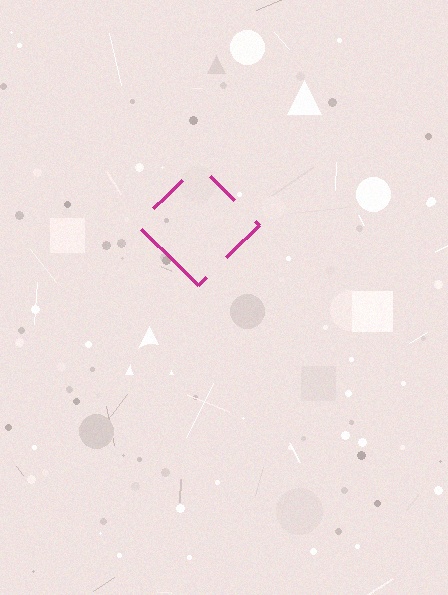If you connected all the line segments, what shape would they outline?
They would outline a diamond.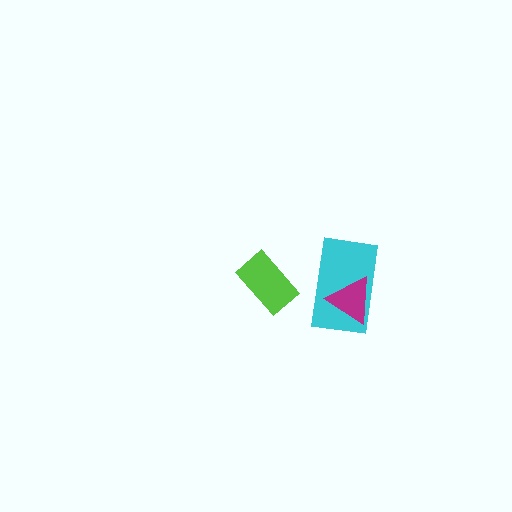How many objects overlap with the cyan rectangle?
1 object overlaps with the cyan rectangle.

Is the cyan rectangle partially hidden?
Yes, it is partially covered by another shape.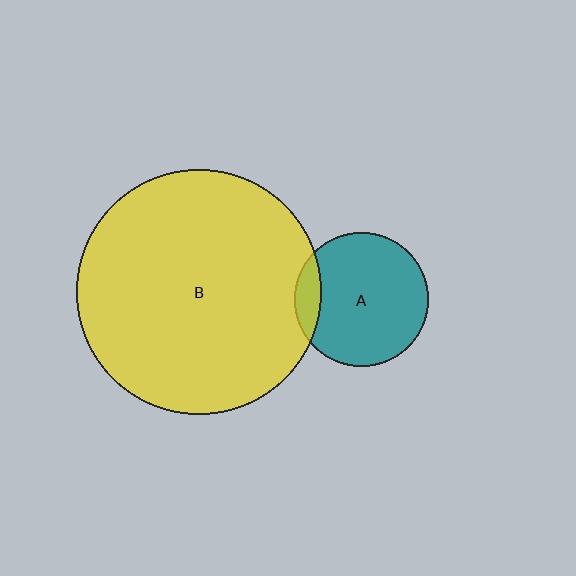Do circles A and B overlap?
Yes.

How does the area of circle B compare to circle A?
Approximately 3.4 times.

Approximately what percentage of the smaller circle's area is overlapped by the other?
Approximately 10%.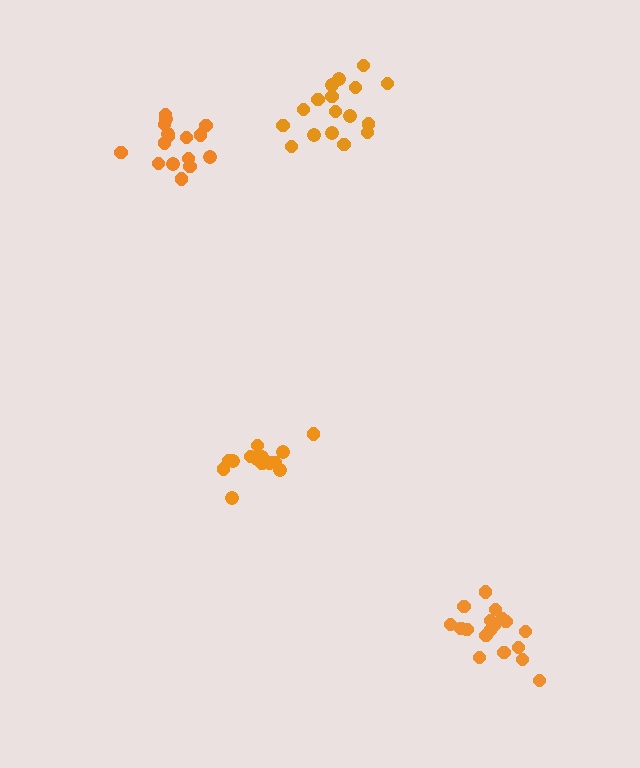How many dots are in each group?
Group 1: 14 dots, Group 2: 17 dots, Group 3: 18 dots, Group 4: 16 dots (65 total).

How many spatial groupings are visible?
There are 4 spatial groupings.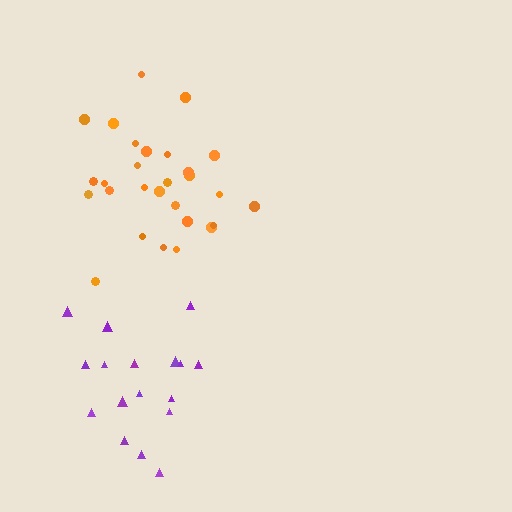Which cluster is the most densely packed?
Orange.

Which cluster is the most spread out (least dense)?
Purple.